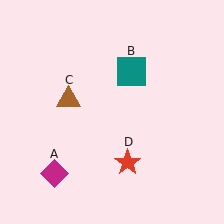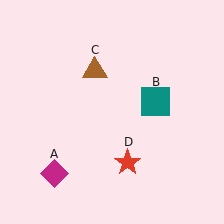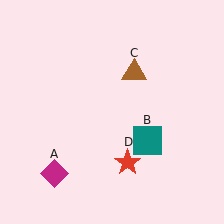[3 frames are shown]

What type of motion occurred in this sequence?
The teal square (object B), brown triangle (object C) rotated clockwise around the center of the scene.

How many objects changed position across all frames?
2 objects changed position: teal square (object B), brown triangle (object C).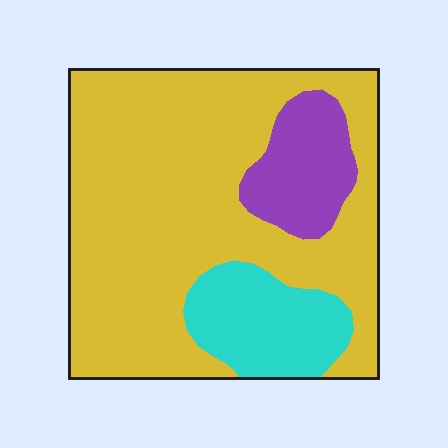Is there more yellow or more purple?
Yellow.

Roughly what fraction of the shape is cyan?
Cyan takes up less than a quarter of the shape.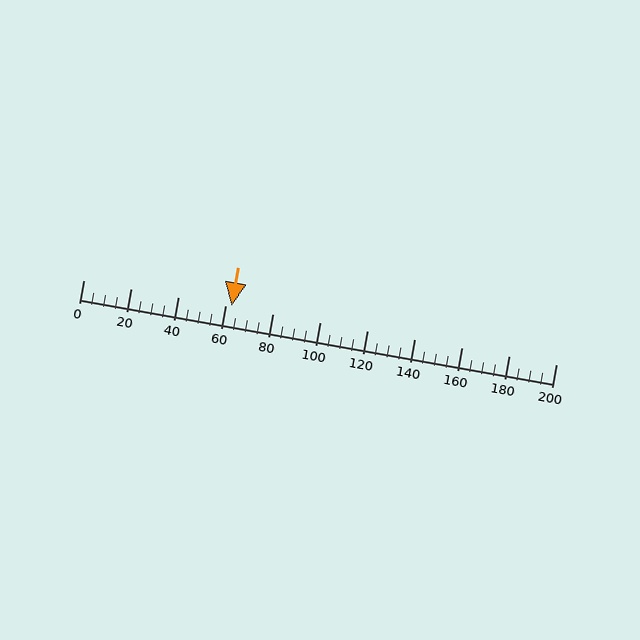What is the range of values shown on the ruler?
The ruler shows values from 0 to 200.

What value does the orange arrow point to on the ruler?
The orange arrow points to approximately 63.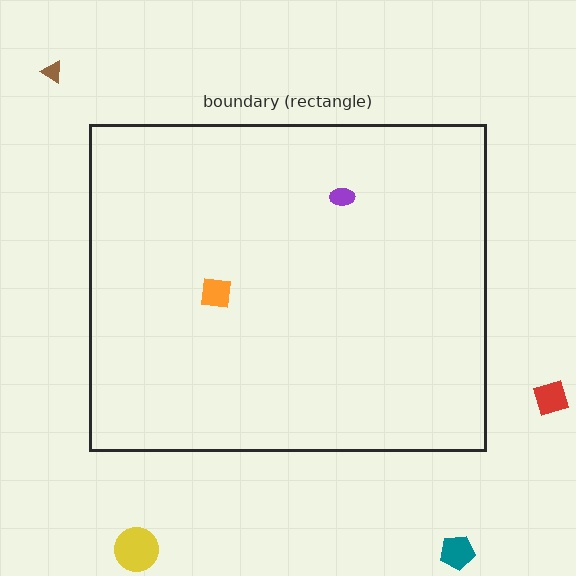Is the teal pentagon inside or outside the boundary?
Outside.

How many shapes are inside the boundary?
2 inside, 4 outside.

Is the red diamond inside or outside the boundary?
Outside.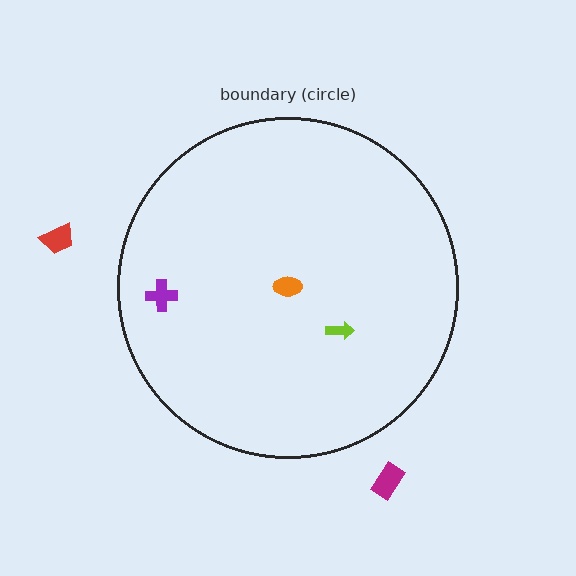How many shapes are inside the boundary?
3 inside, 2 outside.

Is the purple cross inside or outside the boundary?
Inside.